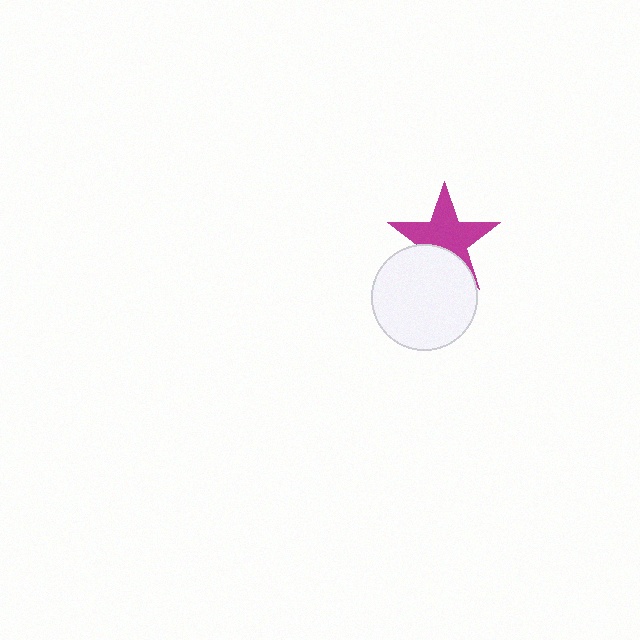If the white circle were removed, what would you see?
You would see the complete magenta star.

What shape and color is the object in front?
The object in front is a white circle.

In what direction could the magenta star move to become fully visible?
The magenta star could move up. That would shift it out from behind the white circle entirely.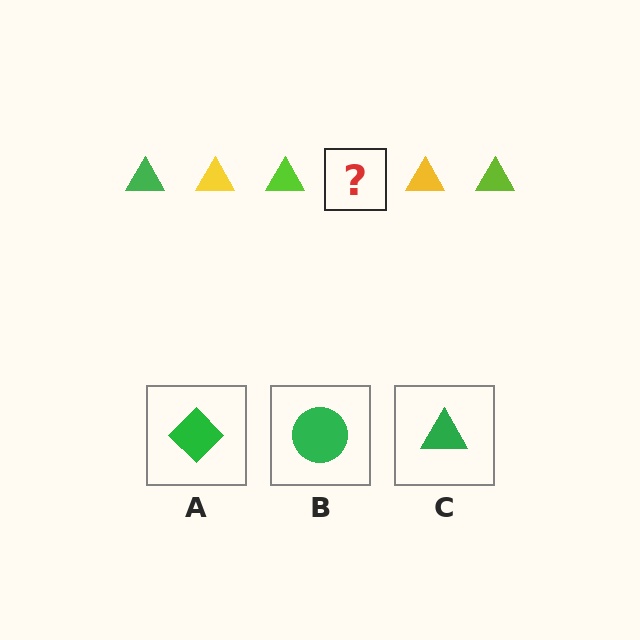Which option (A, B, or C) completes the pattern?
C.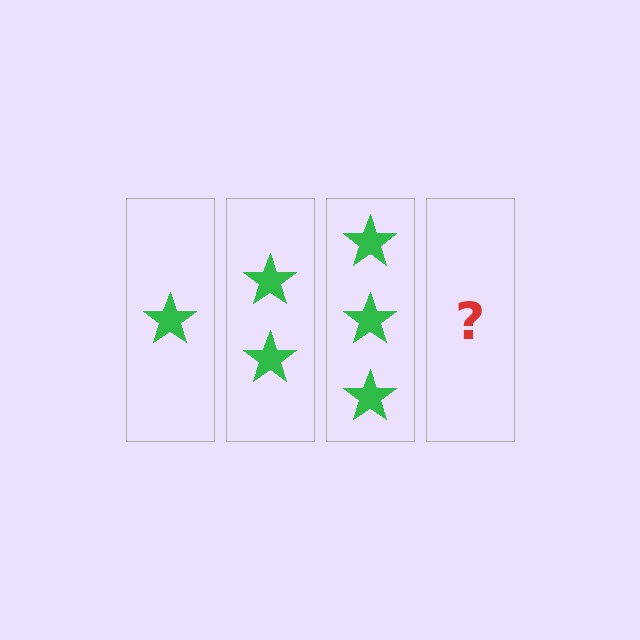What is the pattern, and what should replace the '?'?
The pattern is that each step adds one more star. The '?' should be 4 stars.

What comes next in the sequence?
The next element should be 4 stars.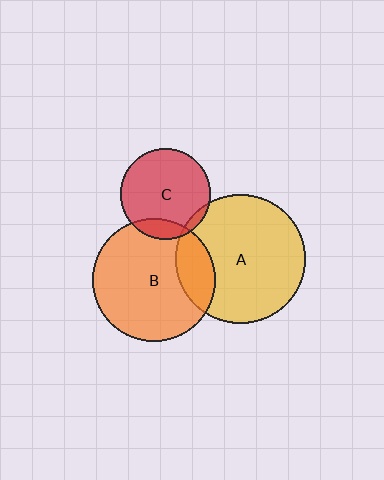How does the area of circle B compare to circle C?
Approximately 1.8 times.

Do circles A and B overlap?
Yes.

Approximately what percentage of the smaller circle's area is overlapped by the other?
Approximately 20%.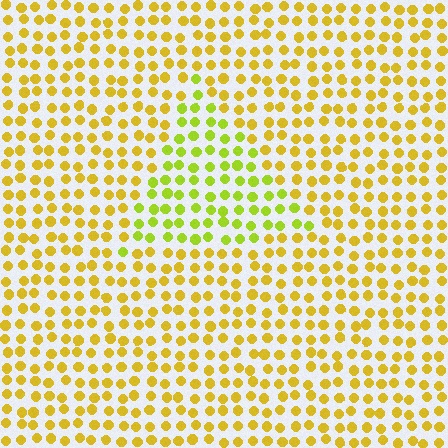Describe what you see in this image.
The image is filled with small yellow elements in a uniform arrangement. A triangle-shaped region is visible where the elements are tinted to a slightly different hue, forming a subtle color boundary.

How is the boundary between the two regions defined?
The boundary is defined purely by a slight shift in hue (about 30 degrees). Spacing, size, and orientation are identical on both sides.